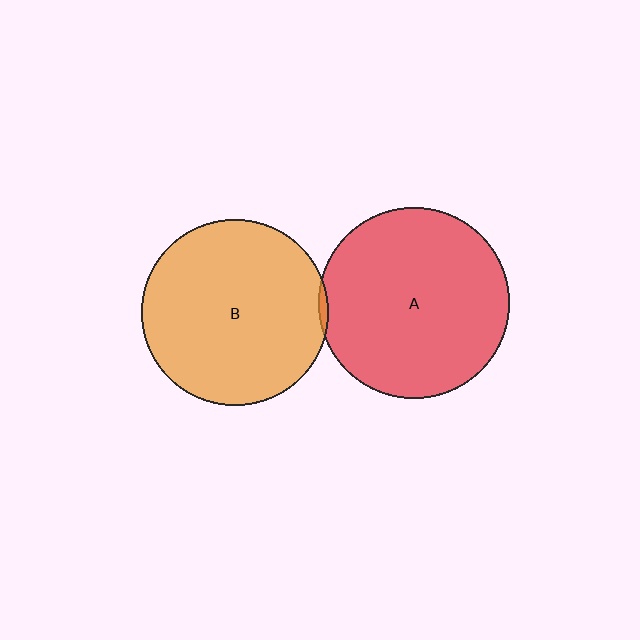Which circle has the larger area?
Circle A (red).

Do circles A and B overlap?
Yes.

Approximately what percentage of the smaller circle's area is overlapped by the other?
Approximately 5%.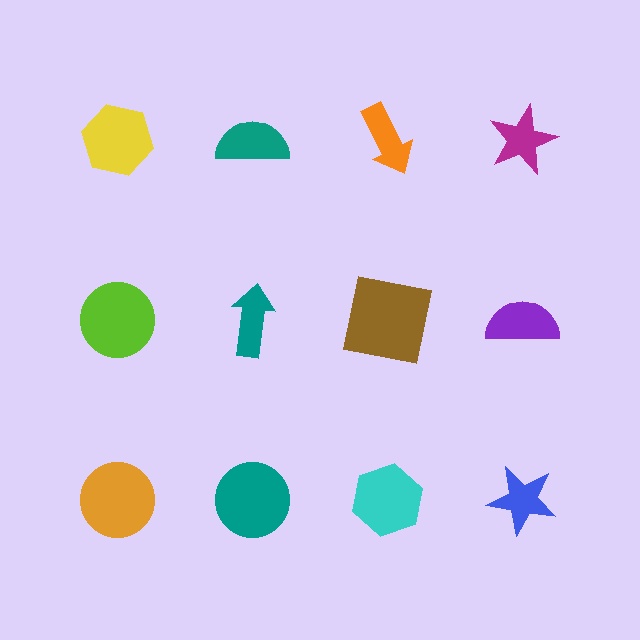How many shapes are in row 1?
4 shapes.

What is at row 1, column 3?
An orange arrow.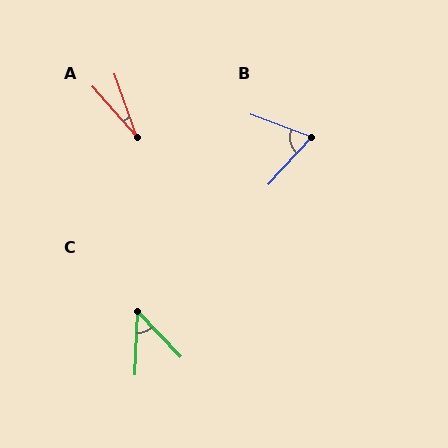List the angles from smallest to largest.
A (22°), C (46°), B (69°).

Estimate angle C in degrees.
Approximately 46 degrees.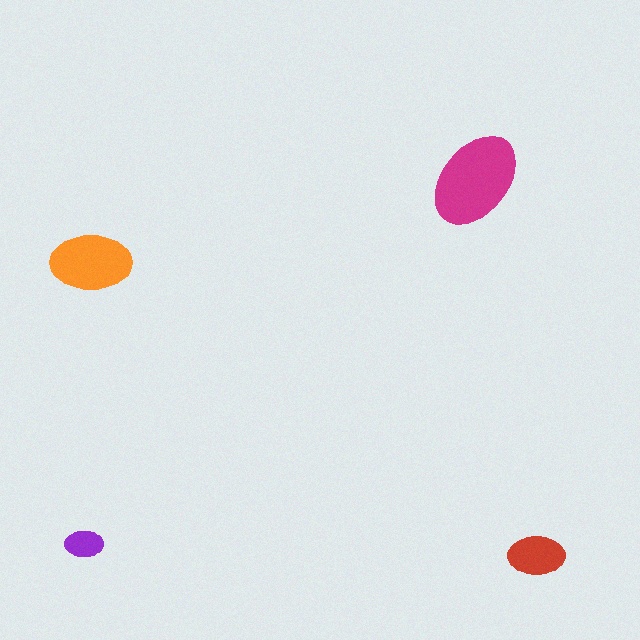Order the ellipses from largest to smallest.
the magenta one, the orange one, the red one, the purple one.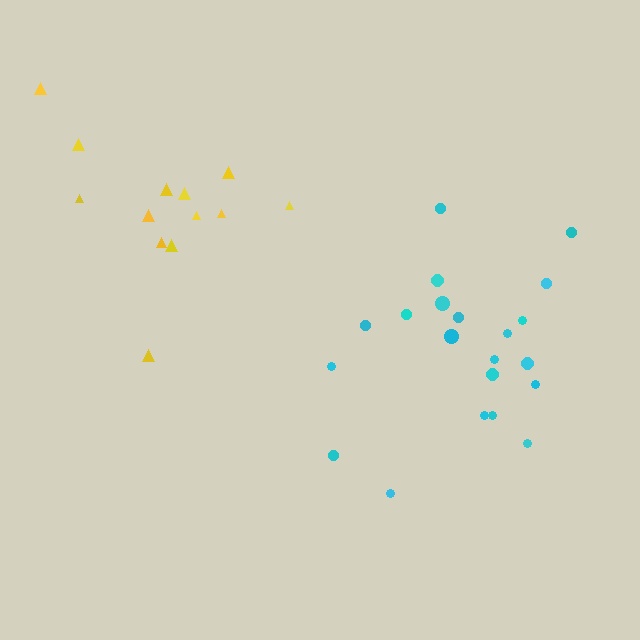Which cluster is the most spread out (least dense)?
Yellow.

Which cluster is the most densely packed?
Cyan.